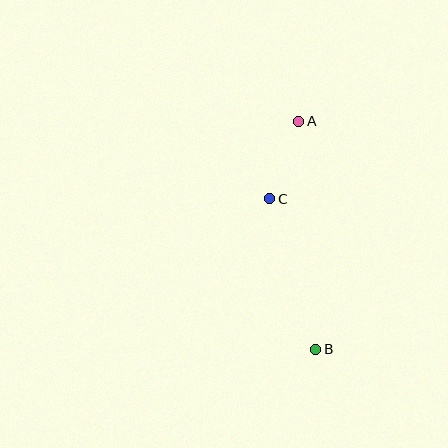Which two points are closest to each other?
Points A and C are closest to each other.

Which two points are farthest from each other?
Points A and B are farthest from each other.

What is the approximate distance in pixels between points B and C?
The distance between B and C is approximately 157 pixels.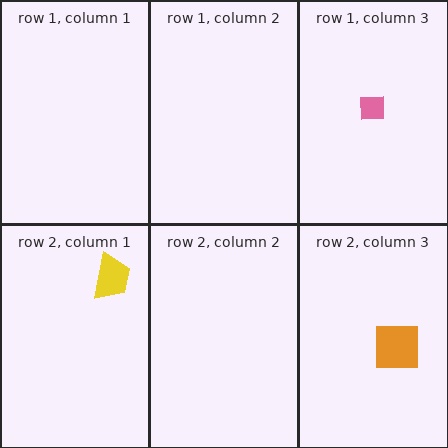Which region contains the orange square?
The row 2, column 3 region.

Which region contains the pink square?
The row 1, column 3 region.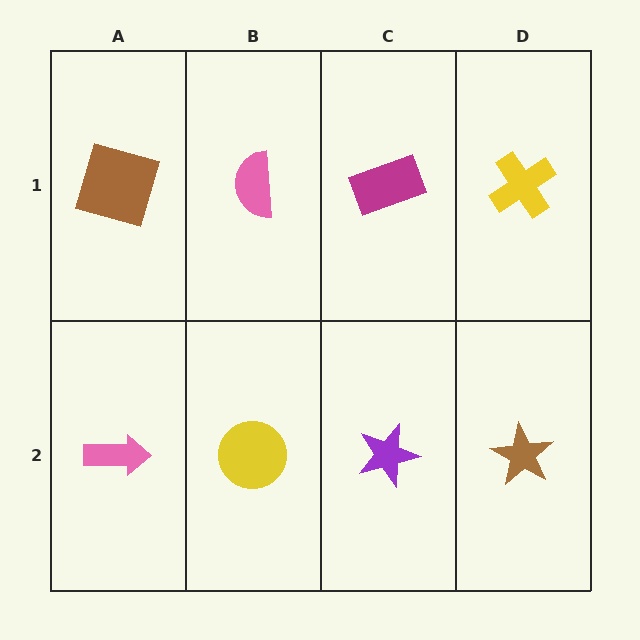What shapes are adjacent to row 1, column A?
A pink arrow (row 2, column A), a pink semicircle (row 1, column B).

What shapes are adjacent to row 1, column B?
A yellow circle (row 2, column B), a brown square (row 1, column A), a magenta rectangle (row 1, column C).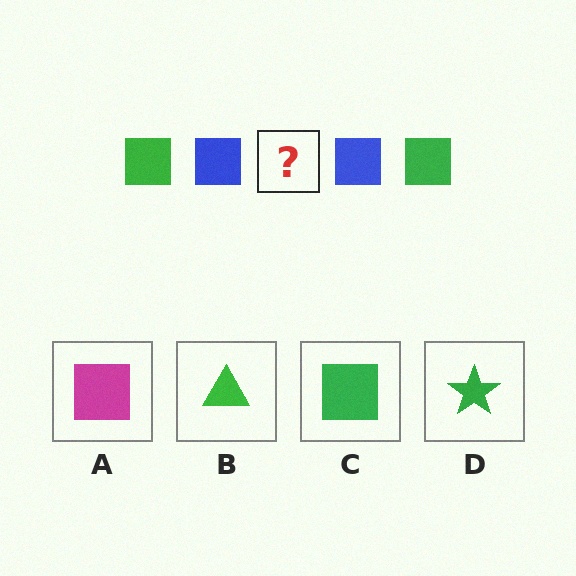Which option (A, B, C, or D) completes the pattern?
C.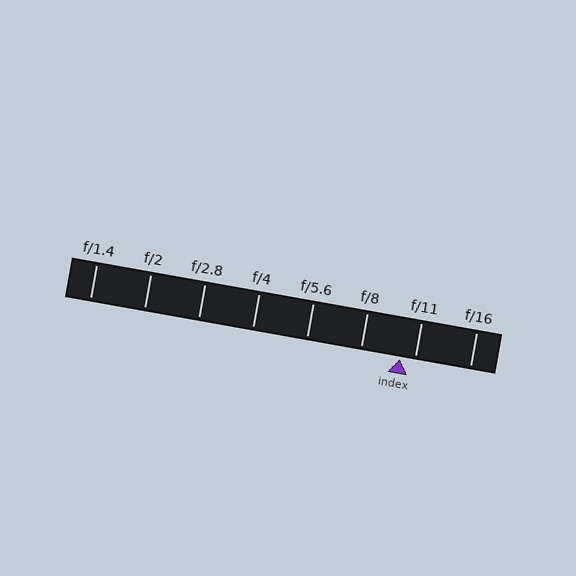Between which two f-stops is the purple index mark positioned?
The index mark is between f/8 and f/11.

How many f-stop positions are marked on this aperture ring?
There are 8 f-stop positions marked.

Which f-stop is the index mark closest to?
The index mark is closest to f/11.